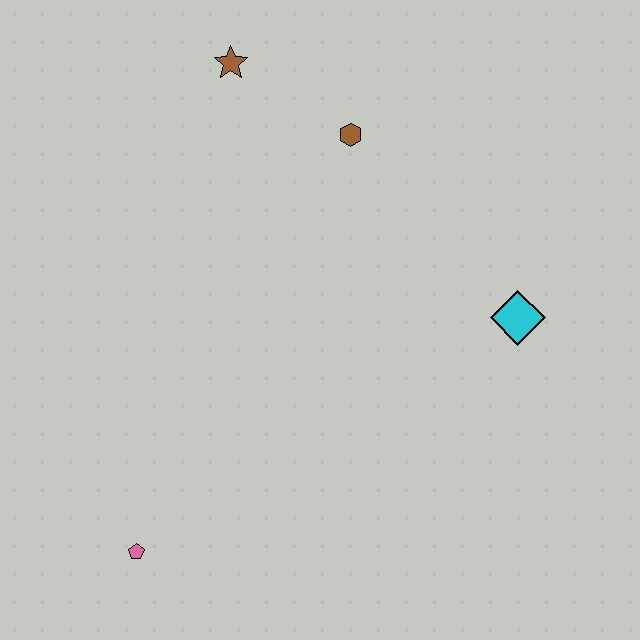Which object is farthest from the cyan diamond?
The pink pentagon is farthest from the cyan diamond.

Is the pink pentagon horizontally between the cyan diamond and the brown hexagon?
No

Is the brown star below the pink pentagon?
No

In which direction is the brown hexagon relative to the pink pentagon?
The brown hexagon is above the pink pentagon.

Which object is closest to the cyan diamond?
The brown hexagon is closest to the cyan diamond.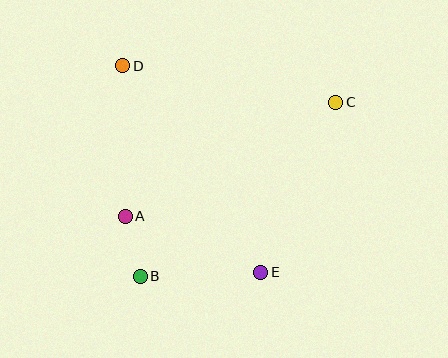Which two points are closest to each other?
Points A and B are closest to each other.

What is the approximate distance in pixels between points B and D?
The distance between B and D is approximately 211 pixels.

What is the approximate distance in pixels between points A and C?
The distance between A and C is approximately 239 pixels.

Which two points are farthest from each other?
Points B and C are farthest from each other.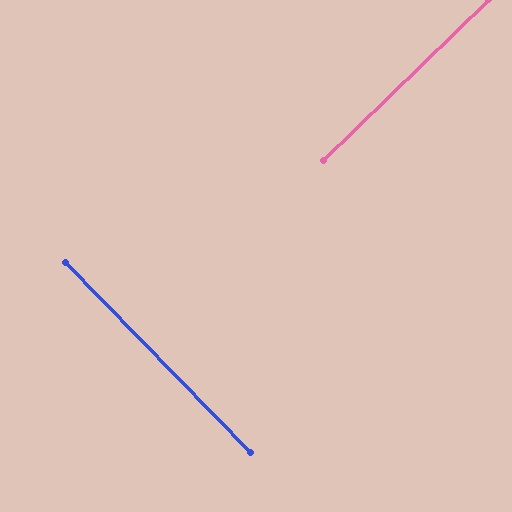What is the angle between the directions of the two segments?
Approximately 90 degrees.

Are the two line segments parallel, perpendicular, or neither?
Perpendicular — they meet at approximately 90°.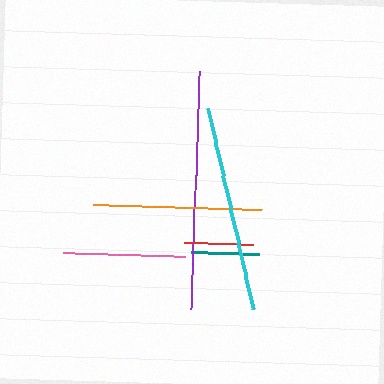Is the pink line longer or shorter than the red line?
The pink line is longer than the red line.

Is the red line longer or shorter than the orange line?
The orange line is longer than the red line.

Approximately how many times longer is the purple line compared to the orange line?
The purple line is approximately 1.4 times the length of the orange line.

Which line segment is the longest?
The purple line is the longest at approximately 239 pixels.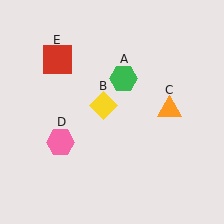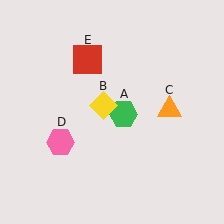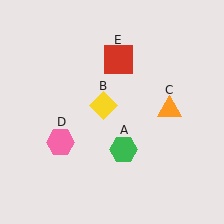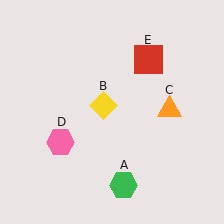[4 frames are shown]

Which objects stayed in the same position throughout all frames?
Yellow diamond (object B) and orange triangle (object C) and pink hexagon (object D) remained stationary.